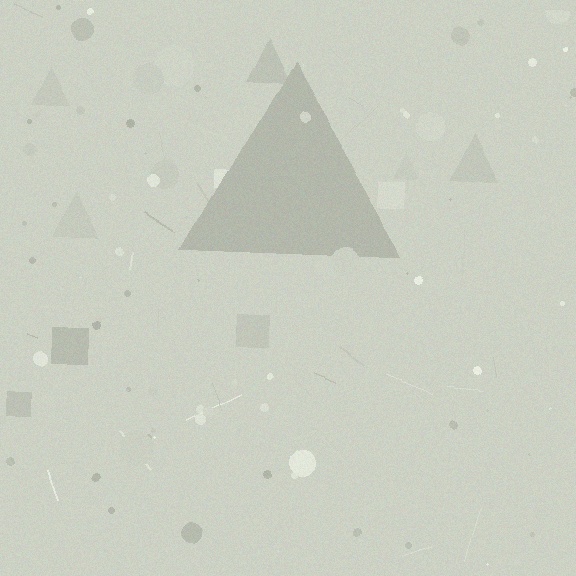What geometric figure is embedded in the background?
A triangle is embedded in the background.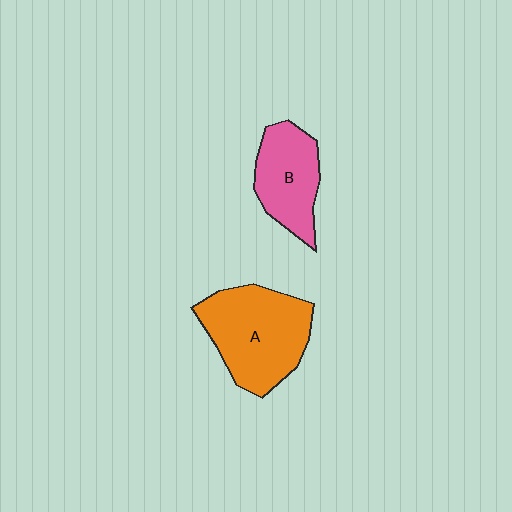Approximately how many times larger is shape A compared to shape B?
Approximately 1.5 times.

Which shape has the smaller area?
Shape B (pink).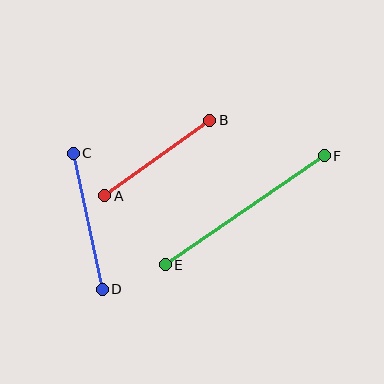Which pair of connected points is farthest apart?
Points E and F are farthest apart.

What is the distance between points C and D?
The distance is approximately 139 pixels.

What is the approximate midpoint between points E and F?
The midpoint is at approximately (245, 210) pixels.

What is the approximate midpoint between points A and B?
The midpoint is at approximately (157, 158) pixels.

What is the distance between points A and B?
The distance is approximately 129 pixels.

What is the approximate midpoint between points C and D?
The midpoint is at approximately (88, 221) pixels.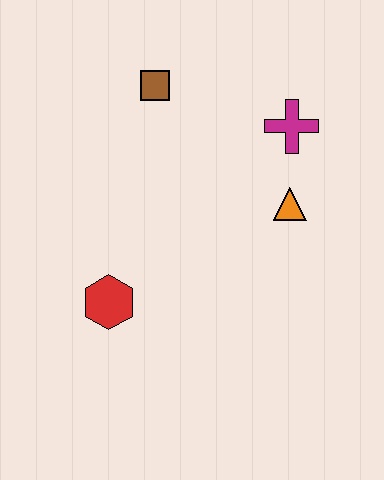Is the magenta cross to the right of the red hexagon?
Yes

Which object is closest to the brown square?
The magenta cross is closest to the brown square.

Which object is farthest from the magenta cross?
The red hexagon is farthest from the magenta cross.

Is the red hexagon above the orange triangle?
No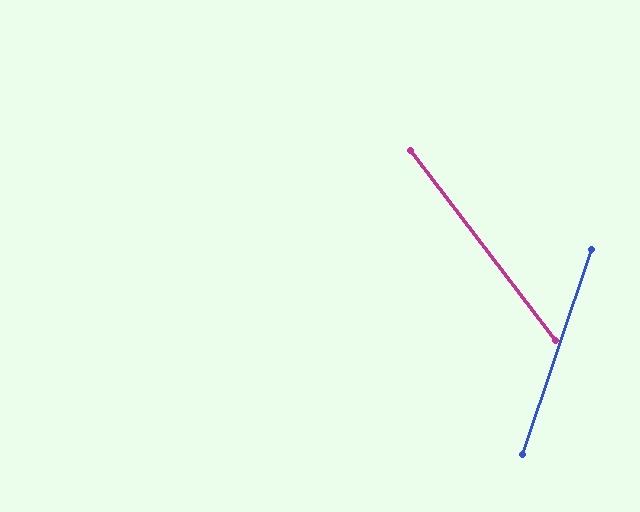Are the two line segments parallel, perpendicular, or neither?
Neither parallel nor perpendicular — they differ by about 56°.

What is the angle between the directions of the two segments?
Approximately 56 degrees.